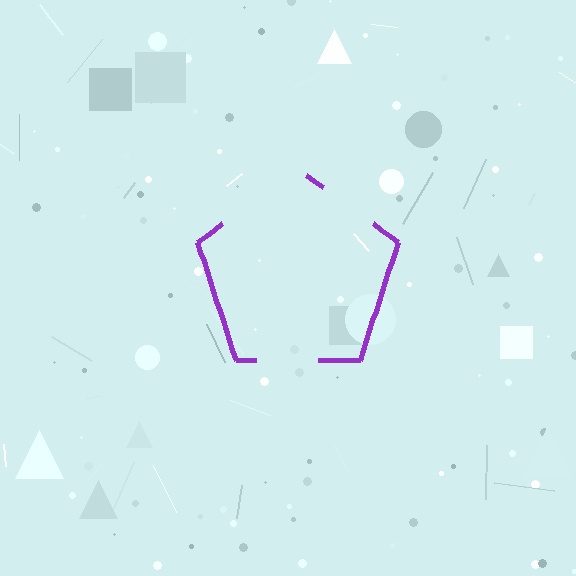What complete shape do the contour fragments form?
The contour fragments form a pentagon.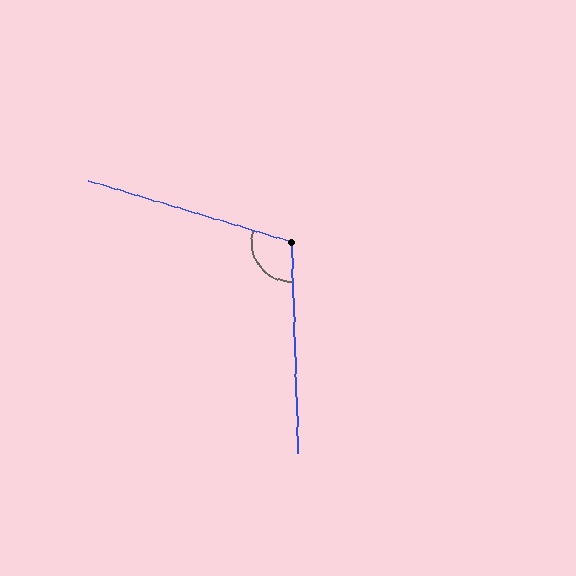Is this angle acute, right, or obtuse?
It is obtuse.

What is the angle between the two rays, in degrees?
Approximately 108 degrees.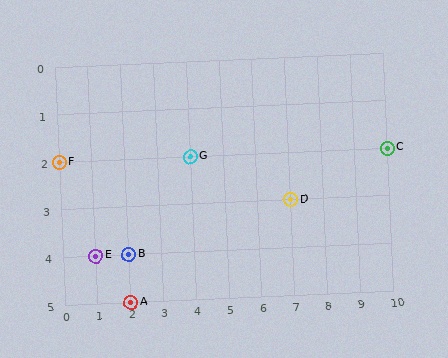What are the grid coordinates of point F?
Point F is at grid coordinates (0, 2).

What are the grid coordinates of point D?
Point D is at grid coordinates (7, 3).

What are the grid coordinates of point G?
Point G is at grid coordinates (4, 2).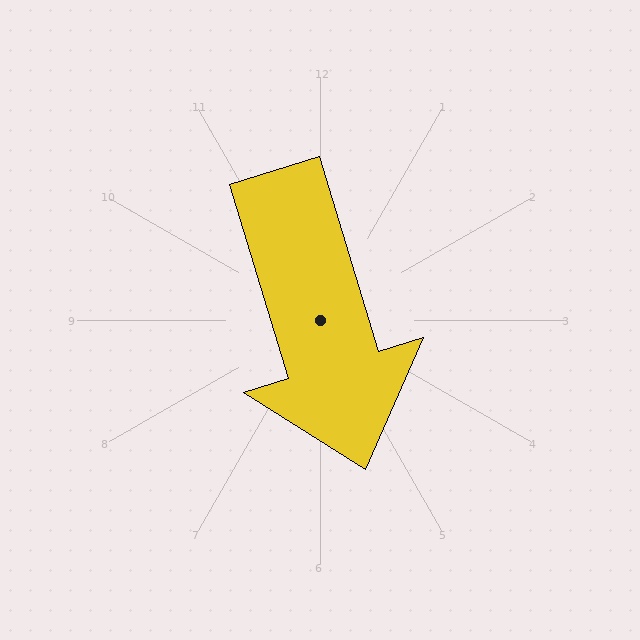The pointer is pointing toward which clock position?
Roughly 5 o'clock.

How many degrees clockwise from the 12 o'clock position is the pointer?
Approximately 163 degrees.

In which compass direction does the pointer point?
South.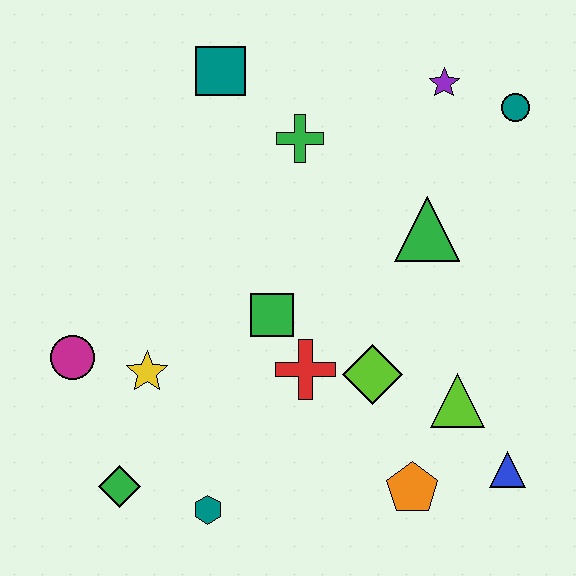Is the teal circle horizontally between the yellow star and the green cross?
No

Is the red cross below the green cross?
Yes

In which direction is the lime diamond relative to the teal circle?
The lime diamond is below the teal circle.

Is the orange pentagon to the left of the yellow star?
No